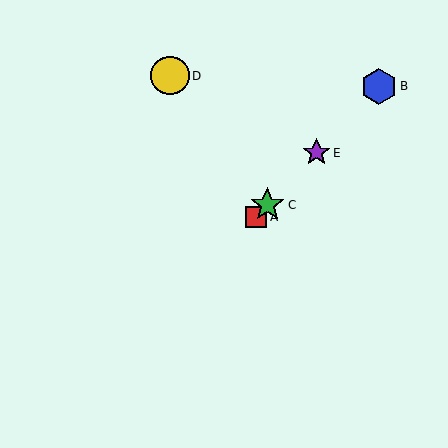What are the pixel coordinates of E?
Object E is at (317, 153).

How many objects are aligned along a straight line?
4 objects (A, B, C, E) are aligned along a straight line.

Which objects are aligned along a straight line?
Objects A, B, C, E are aligned along a straight line.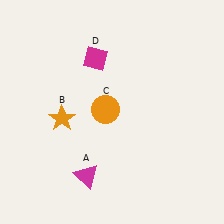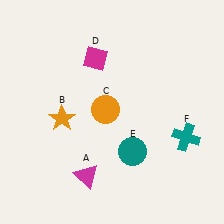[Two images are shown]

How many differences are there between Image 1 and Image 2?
There are 2 differences between the two images.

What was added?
A teal circle (E), a teal cross (F) were added in Image 2.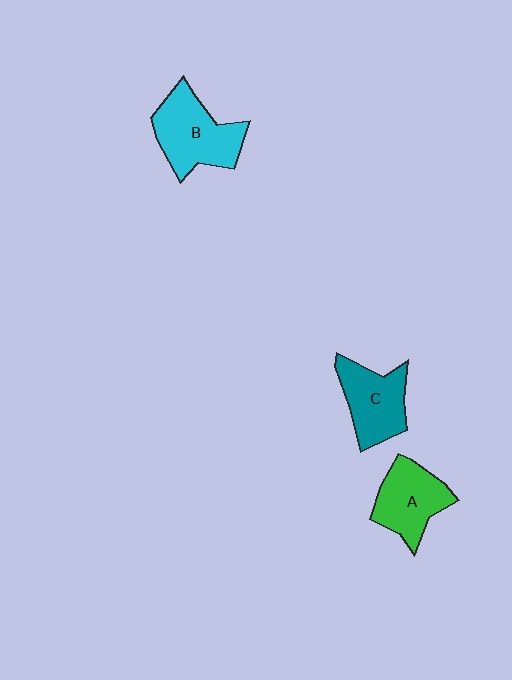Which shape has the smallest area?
Shape C (teal).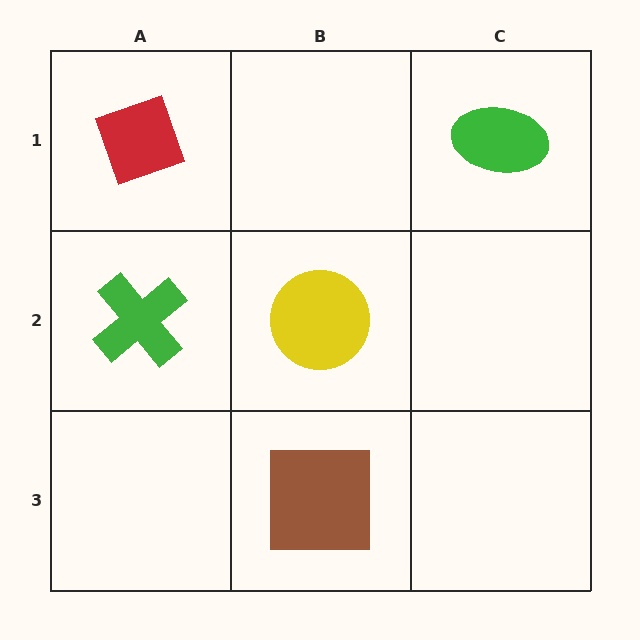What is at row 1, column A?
A red diamond.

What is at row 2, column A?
A green cross.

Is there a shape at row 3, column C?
No, that cell is empty.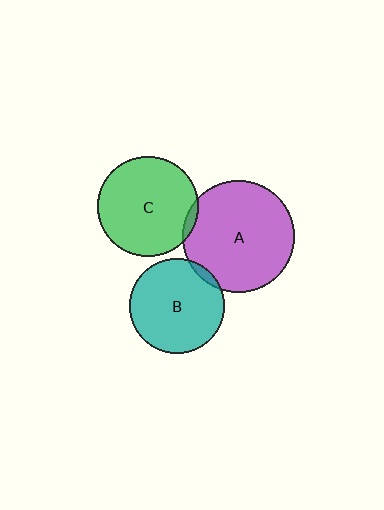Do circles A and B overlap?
Yes.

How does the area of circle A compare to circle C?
Approximately 1.2 times.